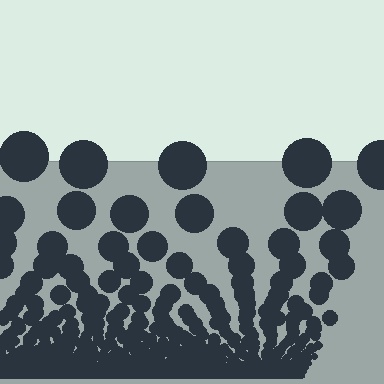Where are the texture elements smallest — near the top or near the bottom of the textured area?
Near the bottom.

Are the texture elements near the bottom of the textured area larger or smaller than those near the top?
Smaller. The gradient is inverted — elements near the bottom are smaller and denser.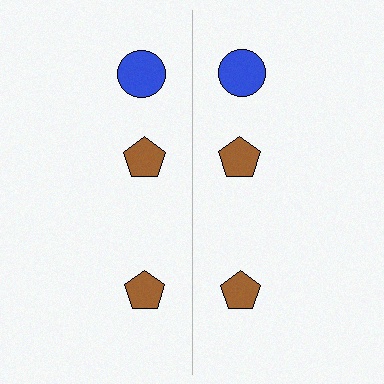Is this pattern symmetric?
Yes, this pattern has bilateral (reflection) symmetry.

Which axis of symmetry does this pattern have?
The pattern has a vertical axis of symmetry running through the center of the image.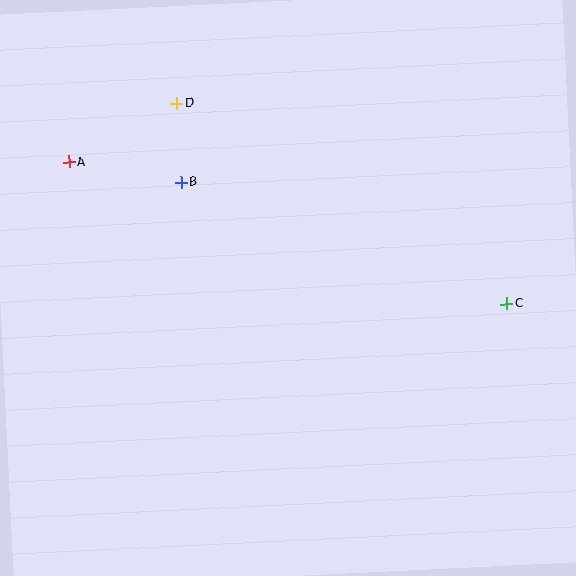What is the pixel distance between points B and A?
The distance between B and A is 114 pixels.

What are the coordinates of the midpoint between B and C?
The midpoint between B and C is at (344, 243).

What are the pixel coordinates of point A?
Point A is at (69, 162).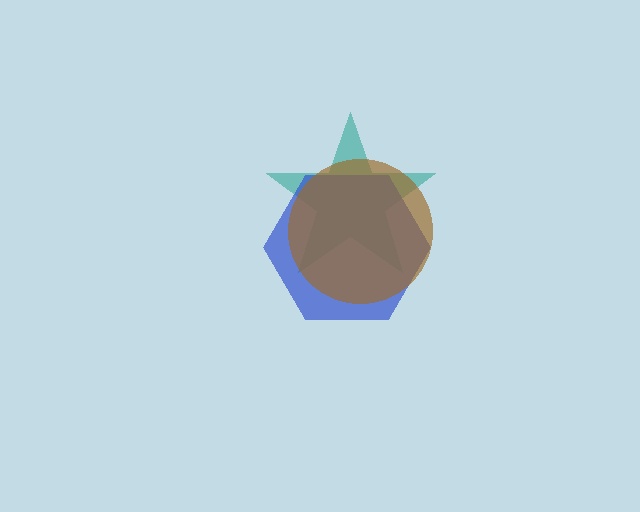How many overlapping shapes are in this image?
There are 3 overlapping shapes in the image.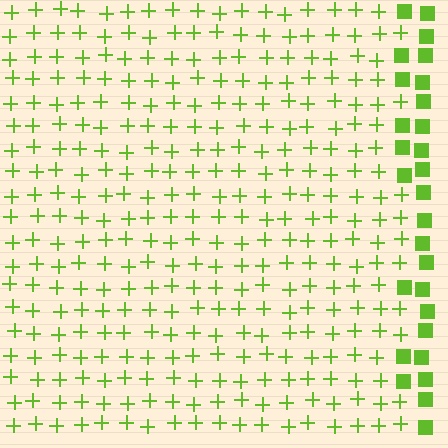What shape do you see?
I see a rectangle.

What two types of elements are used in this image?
The image uses plus signs inside the rectangle region and squares outside it.